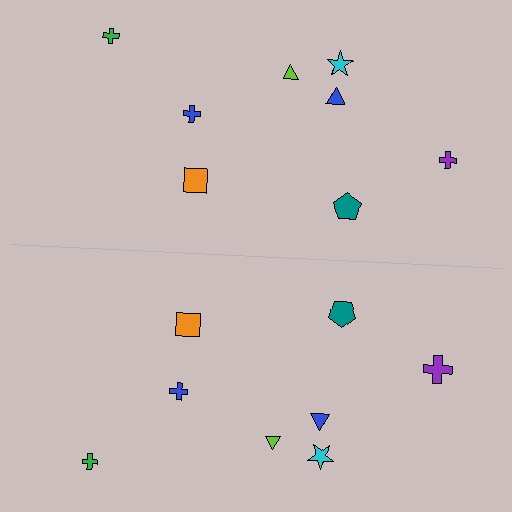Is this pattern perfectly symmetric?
No, the pattern is not perfectly symmetric. The purple cross on the bottom side has a different size than its mirror counterpart.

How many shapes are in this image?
There are 16 shapes in this image.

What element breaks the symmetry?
The purple cross on the bottom side has a different size than its mirror counterpart.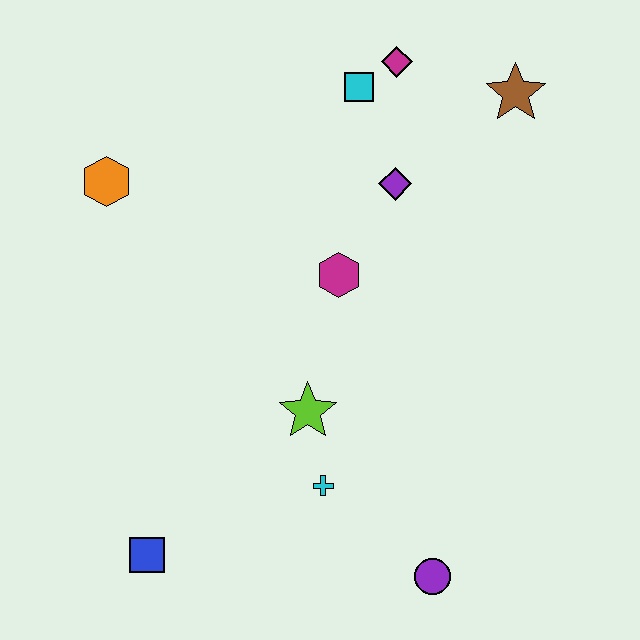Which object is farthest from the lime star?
The brown star is farthest from the lime star.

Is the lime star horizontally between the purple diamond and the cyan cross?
No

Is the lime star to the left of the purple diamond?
Yes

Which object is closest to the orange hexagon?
The magenta hexagon is closest to the orange hexagon.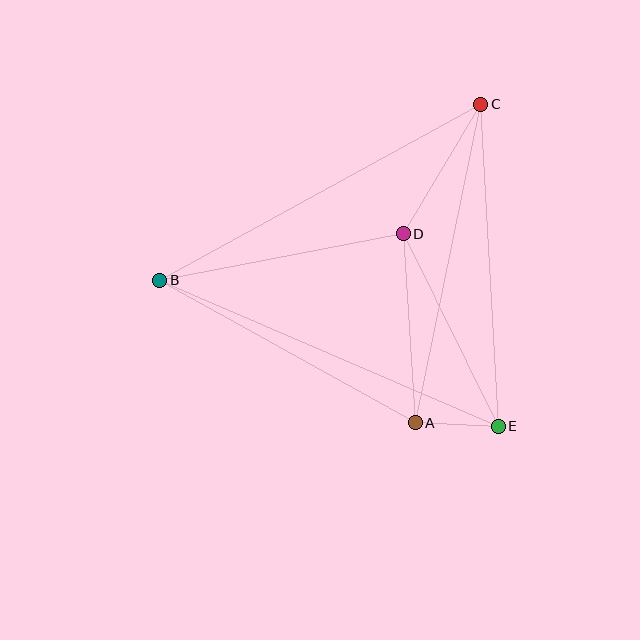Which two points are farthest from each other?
Points B and E are farthest from each other.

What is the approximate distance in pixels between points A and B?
The distance between A and B is approximately 293 pixels.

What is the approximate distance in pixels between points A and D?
The distance between A and D is approximately 190 pixels.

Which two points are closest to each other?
Points A and E are closest to each other.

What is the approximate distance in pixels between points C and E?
The distance between C and E is approximately 323 pixels.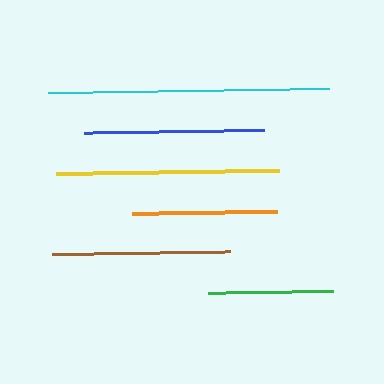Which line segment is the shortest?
The green line is the shortest at approximately 125 pixels.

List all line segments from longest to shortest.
From longest to shortest: cyan, yellow, blue, brown, orange, green.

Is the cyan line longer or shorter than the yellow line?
The cyan line is longer than the yellow line.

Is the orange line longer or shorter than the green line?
The orange line is longer than the green line.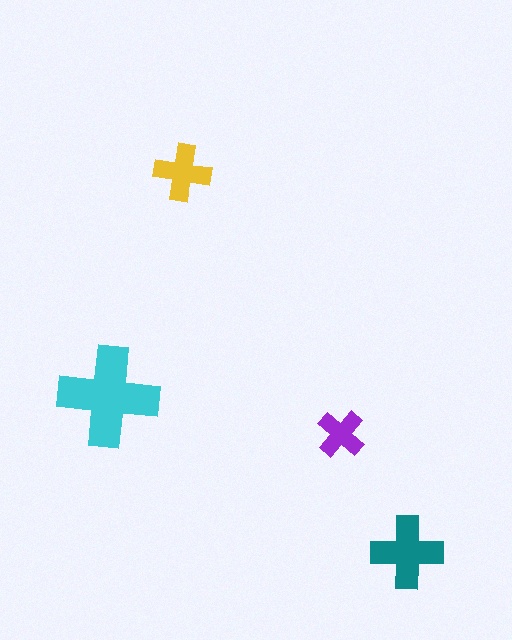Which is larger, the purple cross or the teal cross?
The teal one.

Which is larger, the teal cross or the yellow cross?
The teal one.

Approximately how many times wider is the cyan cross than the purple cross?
About 2 times wider.